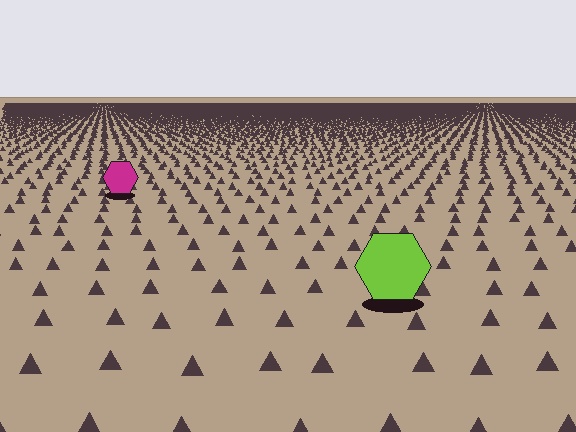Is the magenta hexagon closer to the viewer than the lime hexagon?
No. The lime hexagon is closer — you can tell from the texture gradient: the ground texture is coarser near it.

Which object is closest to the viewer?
The lime hexagon is closest. The texture marks near it are larger and more spread out.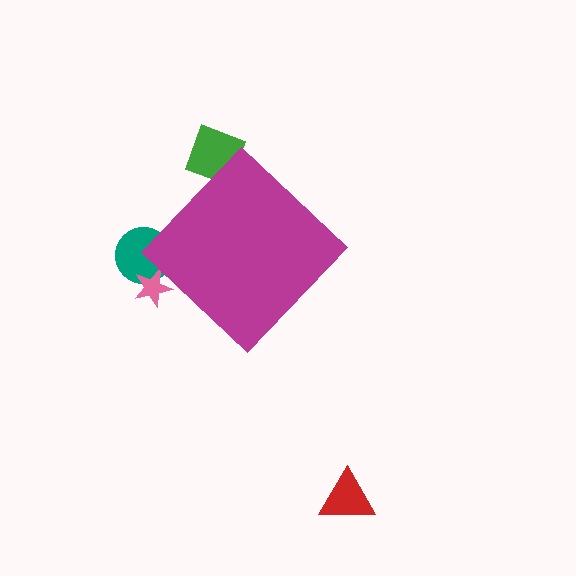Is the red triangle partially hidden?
No, the red triangle is fully visible.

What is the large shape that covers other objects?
A magenta diamond.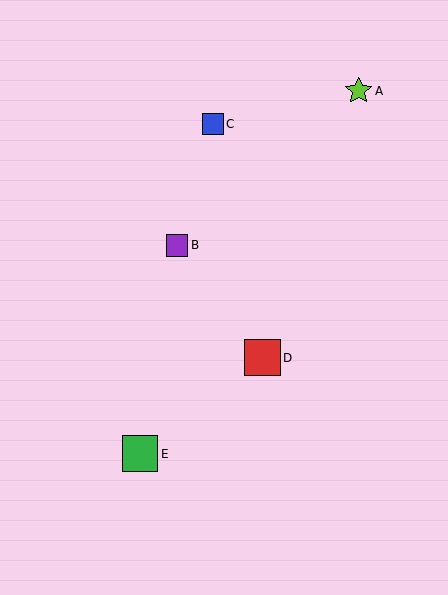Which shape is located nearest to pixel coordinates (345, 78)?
The lime star (labeled A) at (359, 91) is nearest to that location.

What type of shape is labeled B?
Shape B is a purple square.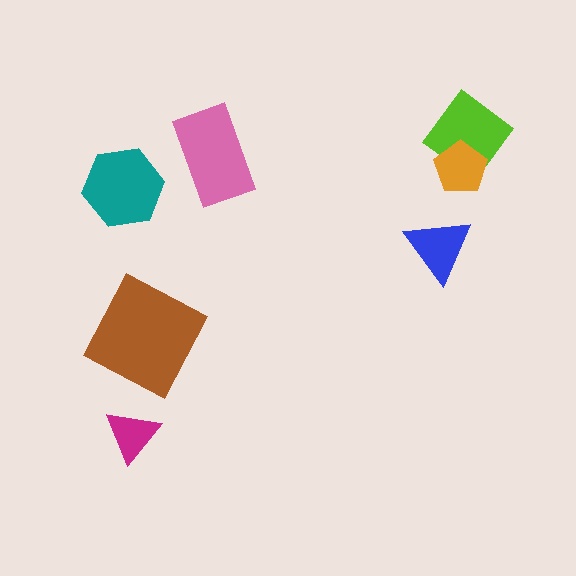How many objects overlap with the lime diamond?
1 object overlaps with the lime diamond.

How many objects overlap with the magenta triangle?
0 objects overlap with the magenta triangle.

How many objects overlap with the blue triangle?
0 objects overlap with the blue triangle.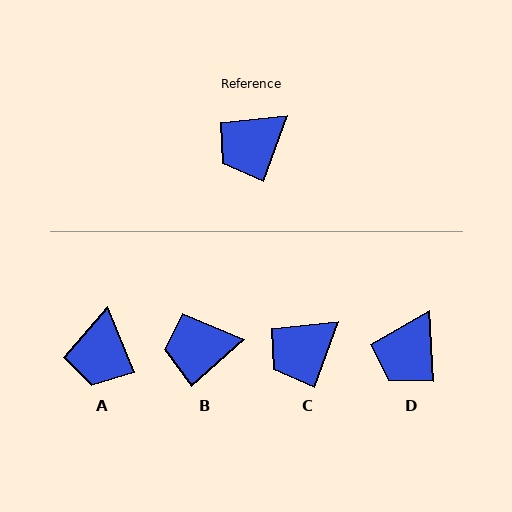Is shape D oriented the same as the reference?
No, it is off by about 23 degrees.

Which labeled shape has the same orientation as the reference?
C.